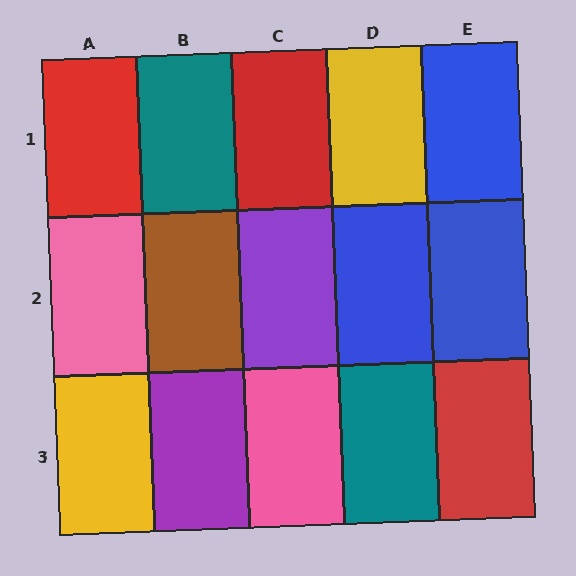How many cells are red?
3 cells are red.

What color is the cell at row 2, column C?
Purple.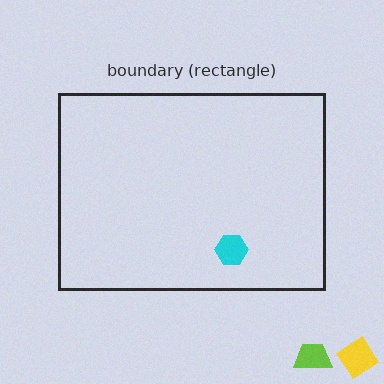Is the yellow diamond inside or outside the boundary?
Outside.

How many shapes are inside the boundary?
1 inside, 2 outside.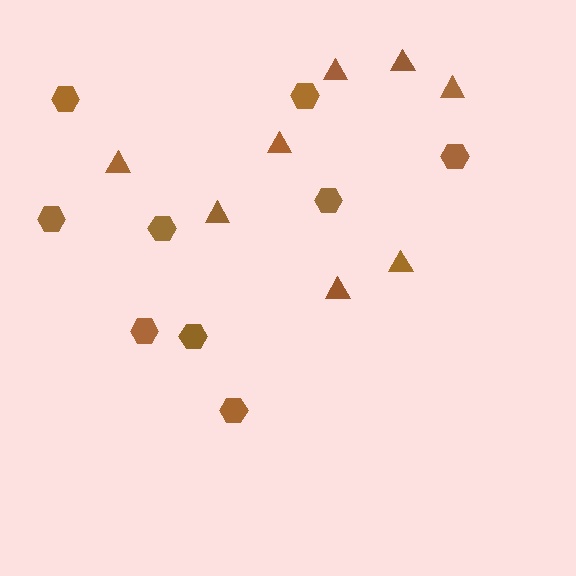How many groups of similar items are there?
There are 2 groups: one group of triangles (8) and one group of hexagons (9).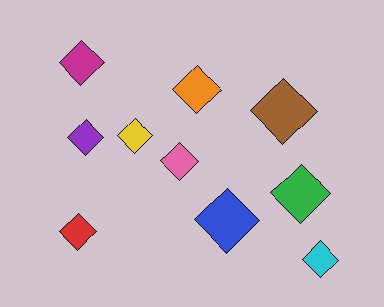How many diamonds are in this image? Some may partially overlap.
There are 10 diamonds.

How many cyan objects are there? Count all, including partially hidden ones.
There is 1 cyan object.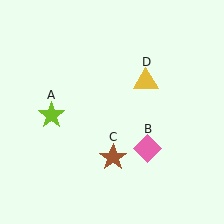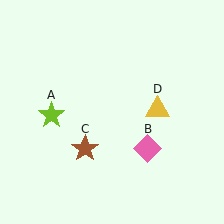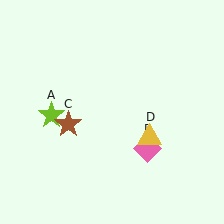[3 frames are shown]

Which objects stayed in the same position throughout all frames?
Lime star (object A) and pink diamond (object B) remained stationary.